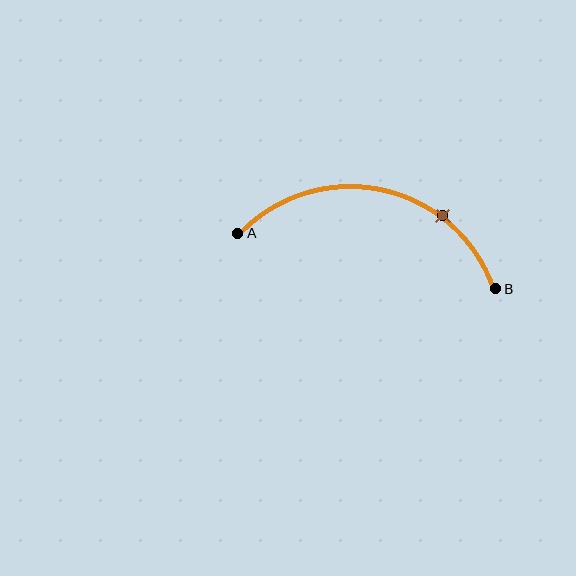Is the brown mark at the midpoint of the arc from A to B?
No. The brown mark lies on the arc but is closer to endpoint B. The arc midpoint would be at the point on the curve equidistant along the arc from both A and B.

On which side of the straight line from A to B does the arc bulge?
The arc bulges above the straight line connecting A and B.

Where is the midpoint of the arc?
The arc midpoint is the point on the curve farthest from the straight line joining A and B. It sits above that line.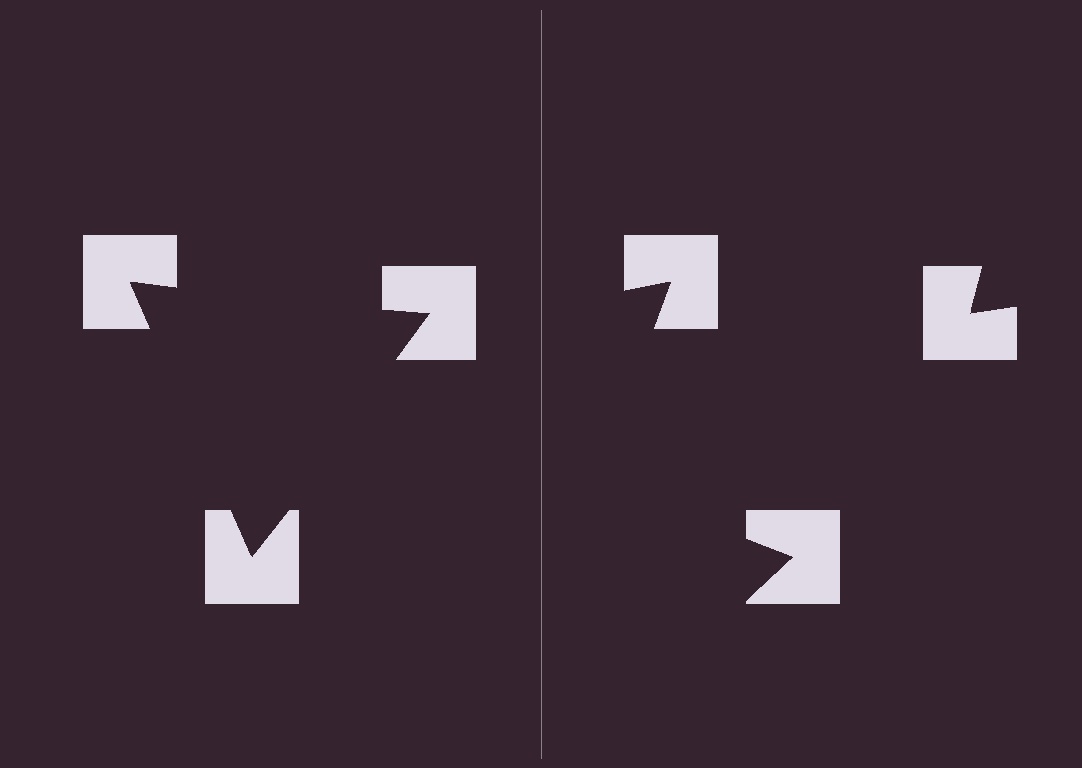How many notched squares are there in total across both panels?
6 — 3 on each side.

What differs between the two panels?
The notched squares are positioned identically on both sides; only the wedge orientations differ. On the left they align to a triangle; on the right they are misaligned.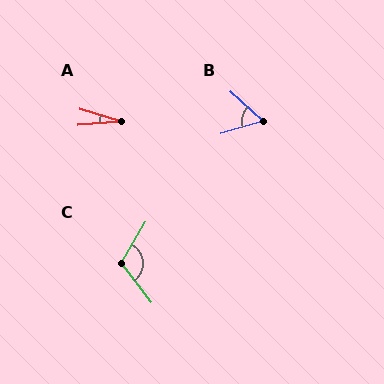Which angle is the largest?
C, at approximately 112 degrees.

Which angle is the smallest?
A, at approximately 21 degrees.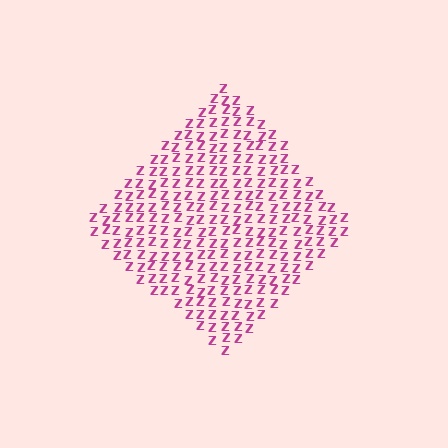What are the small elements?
The small elements are letter Z's.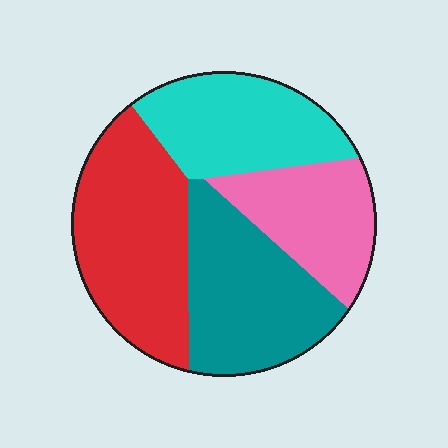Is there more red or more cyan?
Red.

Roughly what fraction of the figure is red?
Red takes up between a sixth and a third of the figure.